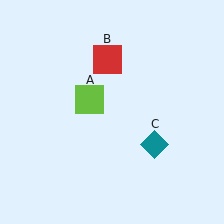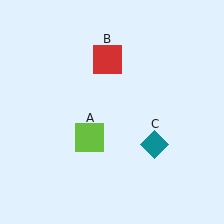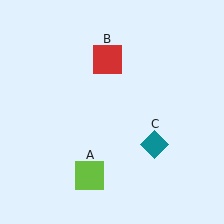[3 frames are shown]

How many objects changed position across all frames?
1 object changed position: lime square (object A).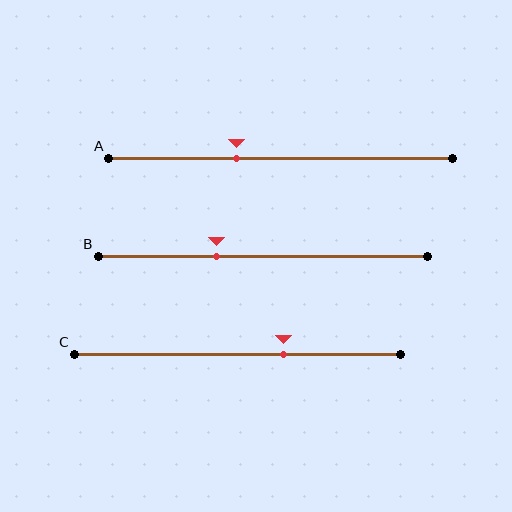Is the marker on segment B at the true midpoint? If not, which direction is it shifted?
No, the marker on segment B is shifted to the left by about 14% of the segment length.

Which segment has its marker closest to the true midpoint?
Segment A has its marker closest to the true midpoint.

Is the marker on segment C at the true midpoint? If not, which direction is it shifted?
No, the marker on segment C is shifted to the right by about 14% of the segment length.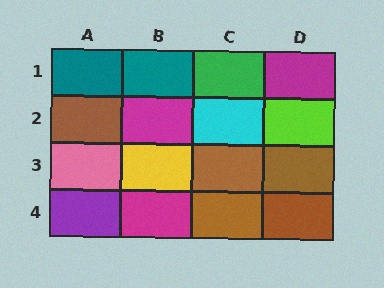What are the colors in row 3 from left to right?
Pink, yellow, brown, brown.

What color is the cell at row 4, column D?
Brown.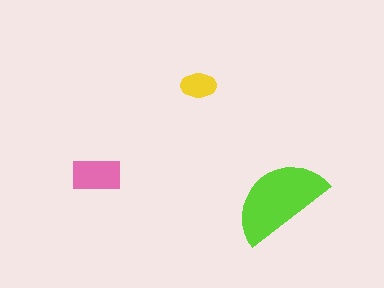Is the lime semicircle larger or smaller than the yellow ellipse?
Larger.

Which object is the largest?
The lime semicircle.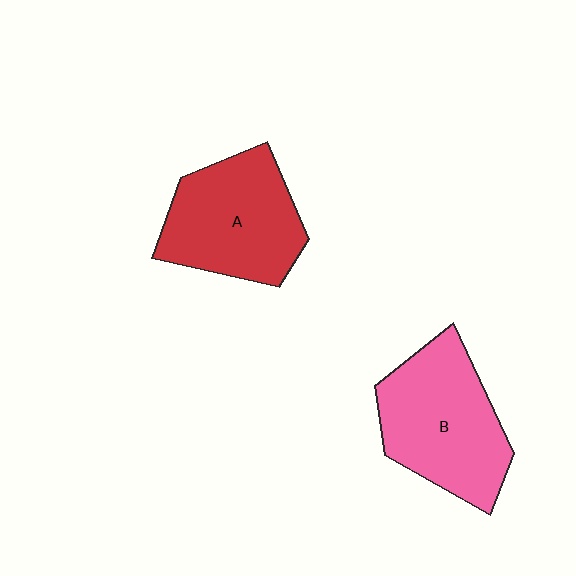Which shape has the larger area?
Shape B (pink).